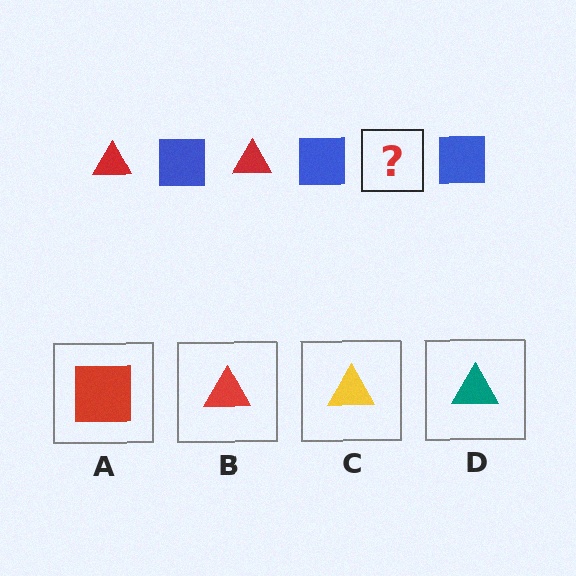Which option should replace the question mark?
Option B.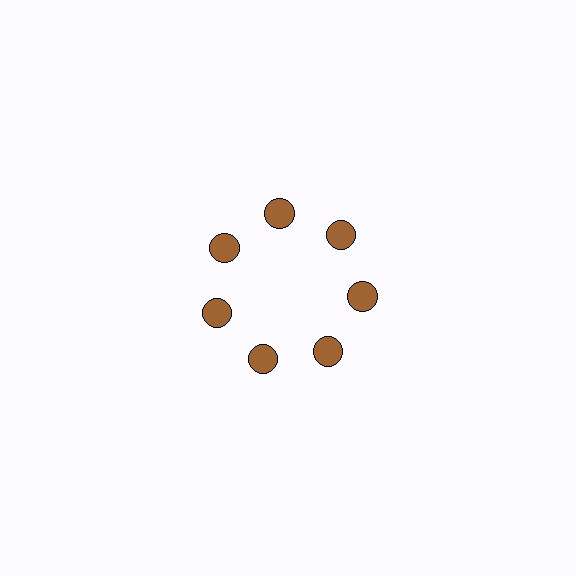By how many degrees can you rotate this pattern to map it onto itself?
The pattern maps onto itself every 51 degrees of rotation.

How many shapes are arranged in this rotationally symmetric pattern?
There are 7 shapes, arranged in 7 groups of 1.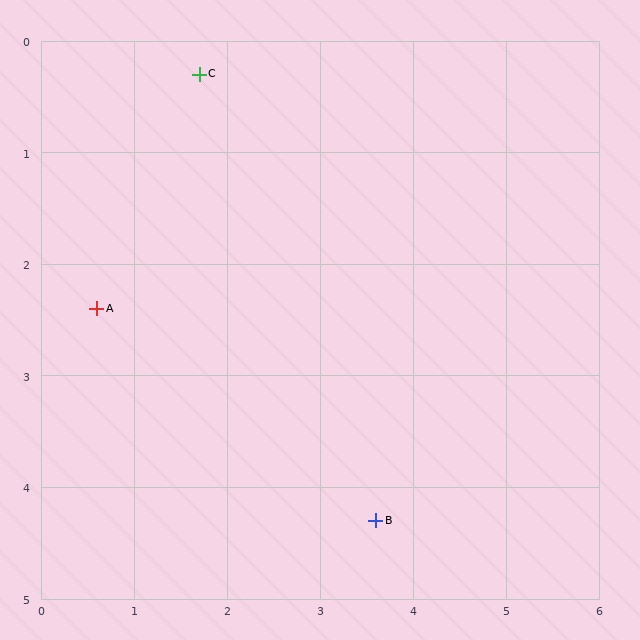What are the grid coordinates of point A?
Point A is at approximately (0.6, 2.4).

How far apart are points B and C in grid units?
Points B and C are about 4.4 grid units apart.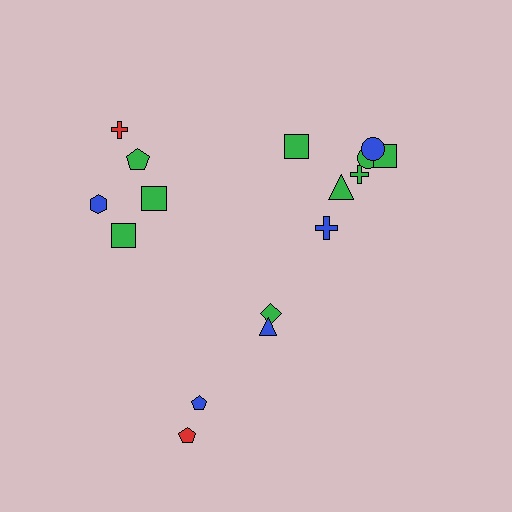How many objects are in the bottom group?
There are 4 objects.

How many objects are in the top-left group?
There are 5 objects.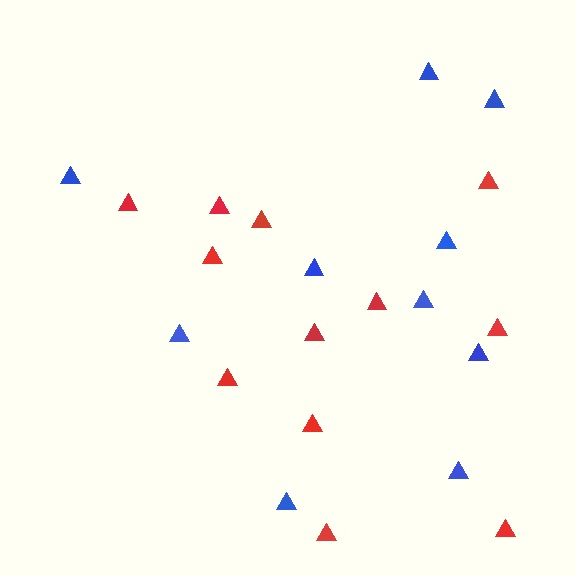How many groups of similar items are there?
There are 2 groups: one group of blue triangles (10) and one group of red triangles (12).